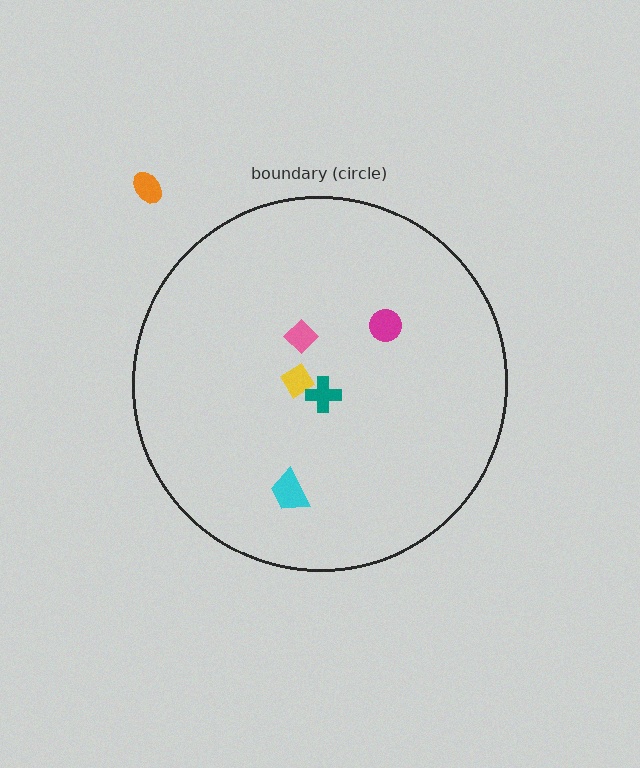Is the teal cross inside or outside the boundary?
Inside.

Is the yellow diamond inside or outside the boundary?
Inside.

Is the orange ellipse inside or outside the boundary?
Outside.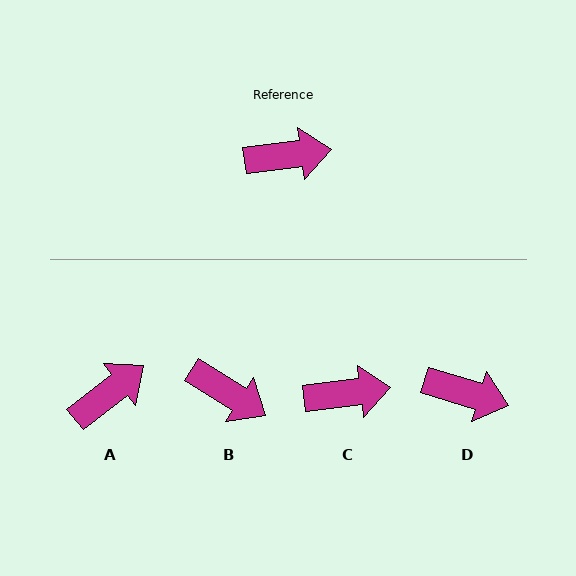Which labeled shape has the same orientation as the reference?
C.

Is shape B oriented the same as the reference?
No, it is off by about 40 degrees.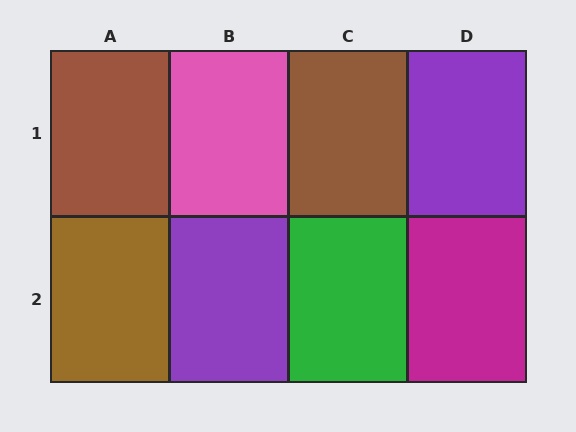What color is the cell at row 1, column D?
Purple.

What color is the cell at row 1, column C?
Brown.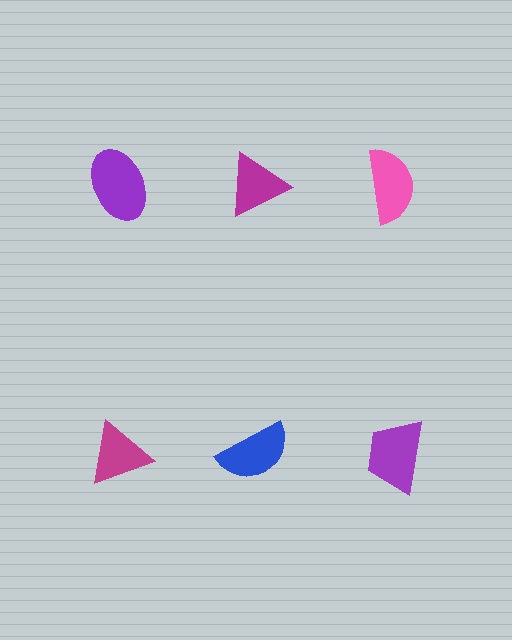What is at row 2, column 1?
A magenta triangle.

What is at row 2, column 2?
A blue semicircle.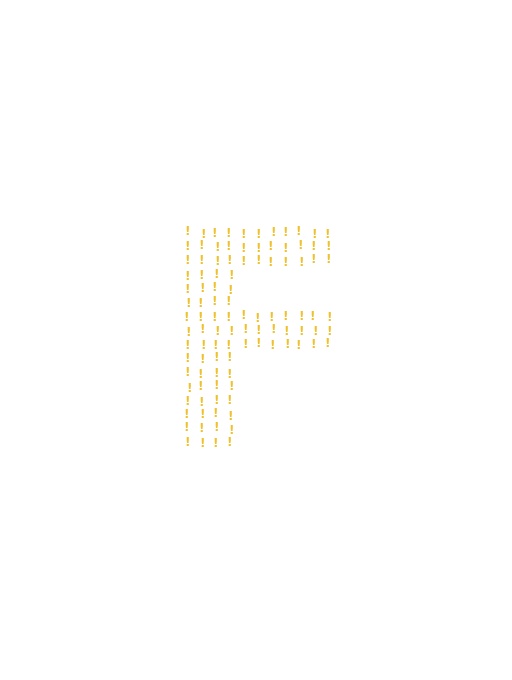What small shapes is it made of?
It is made of small exclamation marks.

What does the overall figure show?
The overall figure shows the letter F.